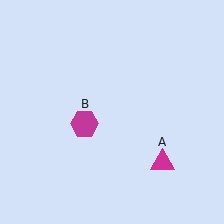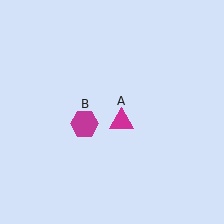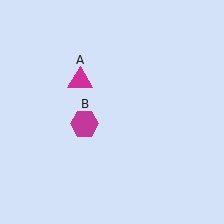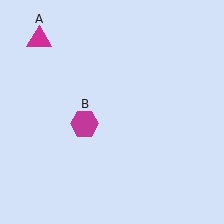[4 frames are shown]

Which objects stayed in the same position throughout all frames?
Magenta hexagon (object B) remained stationary.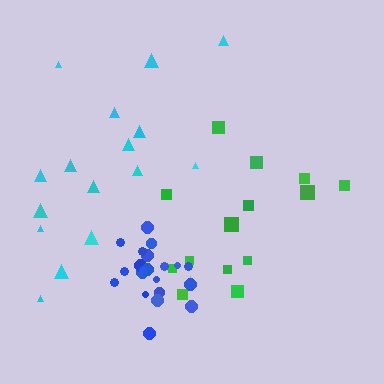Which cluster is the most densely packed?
Blue.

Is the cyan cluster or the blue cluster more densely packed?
Blue.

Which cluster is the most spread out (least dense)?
Cyan.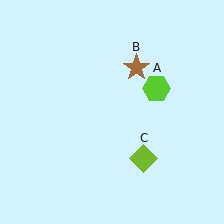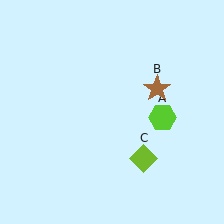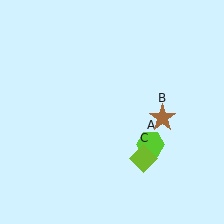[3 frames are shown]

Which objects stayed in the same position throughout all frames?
Lime diamond (object C) remained stationary.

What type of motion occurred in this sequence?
The lime hexagon (object A), brown star (object B) rotated clockwise around the center of the scene.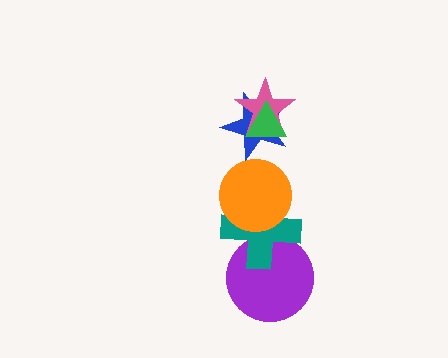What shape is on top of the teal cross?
The orange circle is on top of the teal cross.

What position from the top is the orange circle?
The orange circle is 4th from the top.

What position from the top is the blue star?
The blue star is 3rd from the top.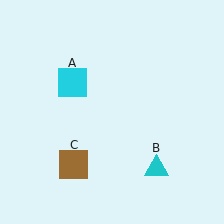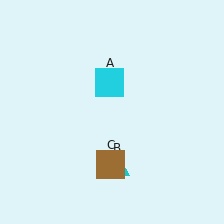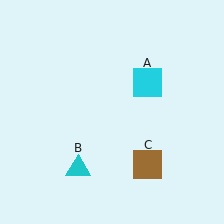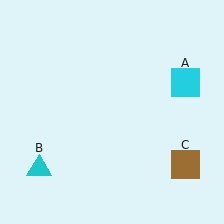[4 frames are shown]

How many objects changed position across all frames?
3 objects changed position: cyan square (object A), cyan triangle (object B), brown square (object C).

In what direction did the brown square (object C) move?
The brown square (object C) moved right.